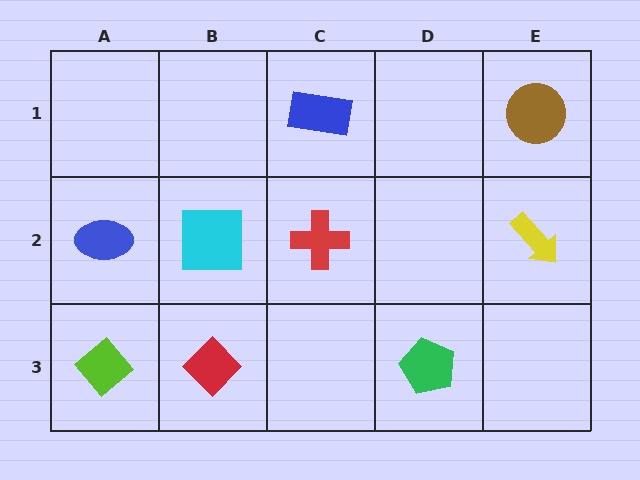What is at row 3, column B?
A red diamond.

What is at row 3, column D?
A green pentagon.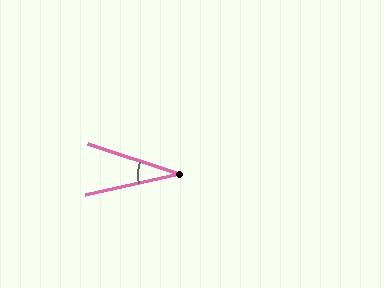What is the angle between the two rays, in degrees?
Approximately 30 degrees.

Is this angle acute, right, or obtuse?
It is acute.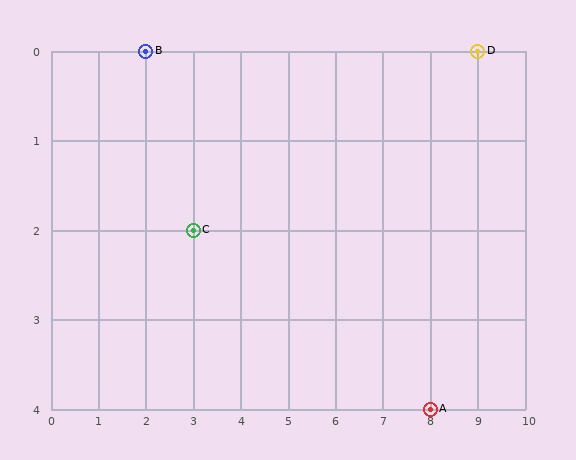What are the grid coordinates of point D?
Point D is at grid coordinates (9, 0).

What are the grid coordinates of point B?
Point B is at grid coordinates (2, 0).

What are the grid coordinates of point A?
Point A is at grid coordinates (8, 4).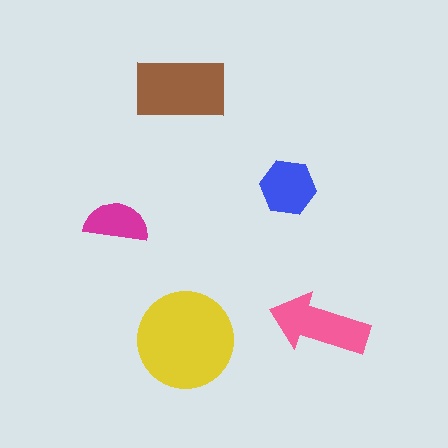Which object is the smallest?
The magenta semicircle.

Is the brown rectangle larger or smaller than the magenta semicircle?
Larger.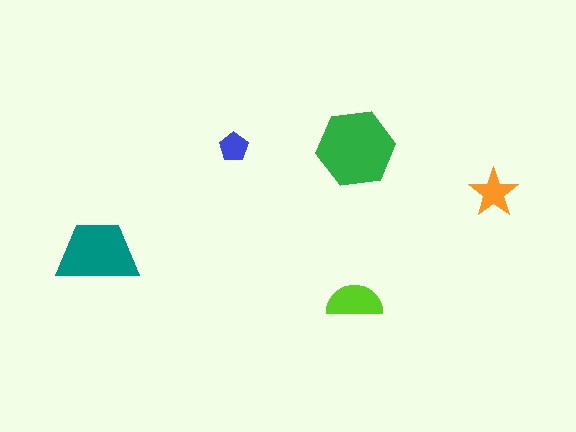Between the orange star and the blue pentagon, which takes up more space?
The orange star.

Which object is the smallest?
The blue pentagon.